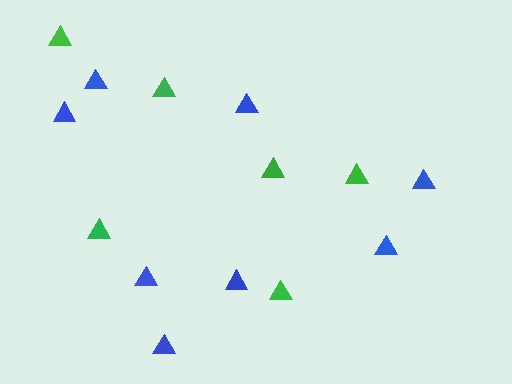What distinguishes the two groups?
There are 2 groups: one group of green triangles (6) and one group of blue triangles (8).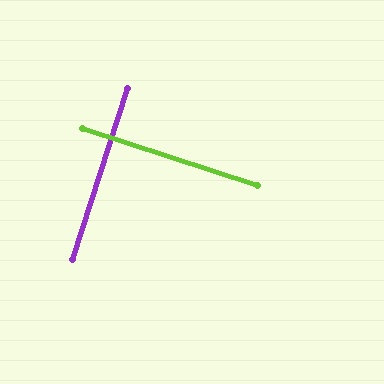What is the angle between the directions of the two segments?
Approximately 90 degrees.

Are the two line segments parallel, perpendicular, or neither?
Perpendicular — they meet at approximately 90°.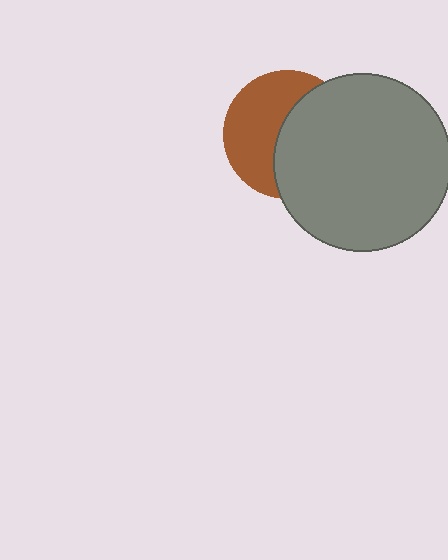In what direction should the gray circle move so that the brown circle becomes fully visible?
The gray circle should move right. That is the shortest direction to clear the overlap and leave the brown circle fully visible.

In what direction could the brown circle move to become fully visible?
The brown circle could move left. That would shift it out from behind the gray circle entirely.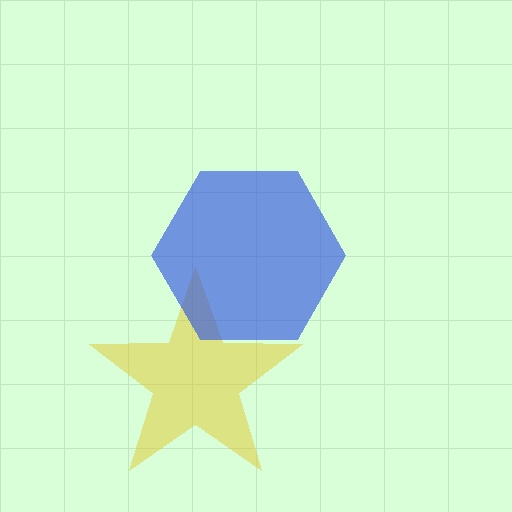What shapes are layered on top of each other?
The layered shapes are: a yellow star, a blue hexagon.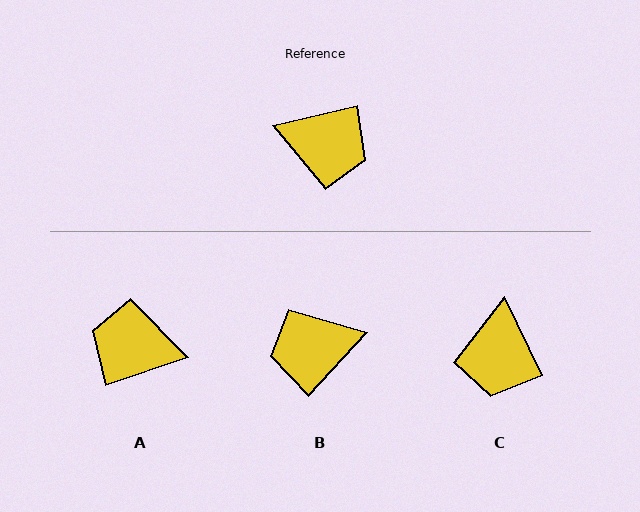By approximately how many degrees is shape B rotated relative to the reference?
Approximately 145 degrees clockwise.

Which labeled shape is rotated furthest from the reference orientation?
A, about 174 degrees away.